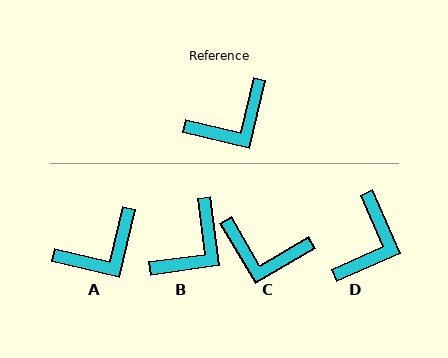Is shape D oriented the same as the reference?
No, it is off by about 37 degrees.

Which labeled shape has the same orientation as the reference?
A.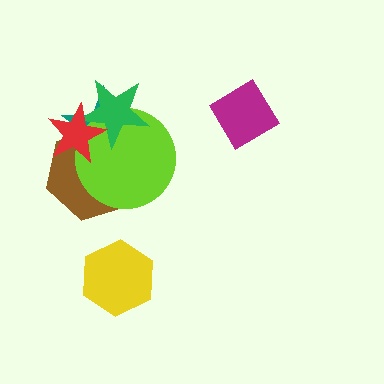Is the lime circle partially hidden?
Yes, it is partially covered by another shape.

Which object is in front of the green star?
The red star is in front of the green star.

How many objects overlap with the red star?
4 objects overlap with the red star.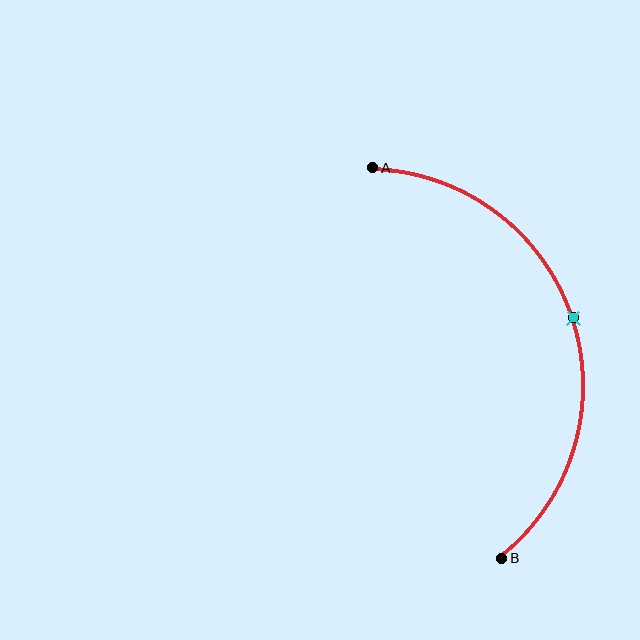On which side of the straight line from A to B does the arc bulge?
The arc bulges to the right of the straight line connecting A and B.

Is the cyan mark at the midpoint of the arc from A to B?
Yes. The cyan mark lies on the arc at equal arc-length from both A and B — it is the arc midpoint.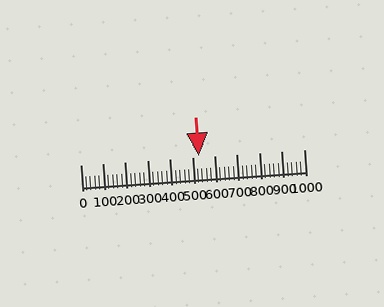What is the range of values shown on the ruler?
The ruler shows values from 0 to 1000.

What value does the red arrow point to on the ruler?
The red arrow points to approximately 527.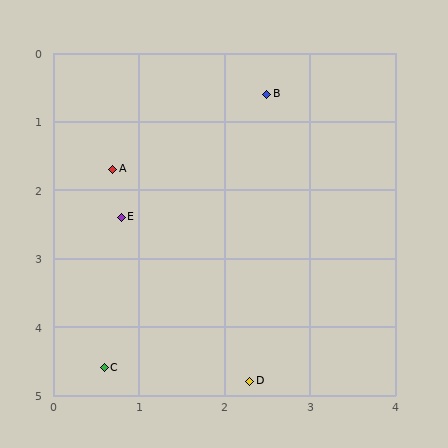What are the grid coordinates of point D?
Point D is at approximately (2.3, 4.8).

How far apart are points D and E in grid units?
Points D and E are about 2.8 grid units apart.